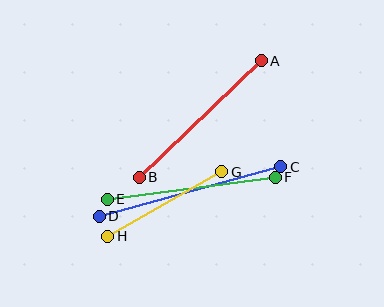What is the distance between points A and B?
The distance is approximately 169 pixels.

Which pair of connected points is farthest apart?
Points C and D are farthest apart.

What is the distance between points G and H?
The distance is approximately 131 pixels.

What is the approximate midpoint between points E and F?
The midpoint is at approximately (191, 188) pixels.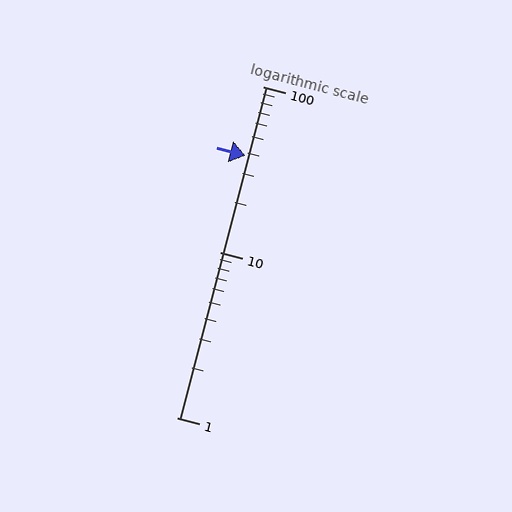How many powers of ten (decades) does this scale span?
The scale spans 2 decades, from 1 to 100.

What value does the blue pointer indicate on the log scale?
The pointer indicates approximately 38.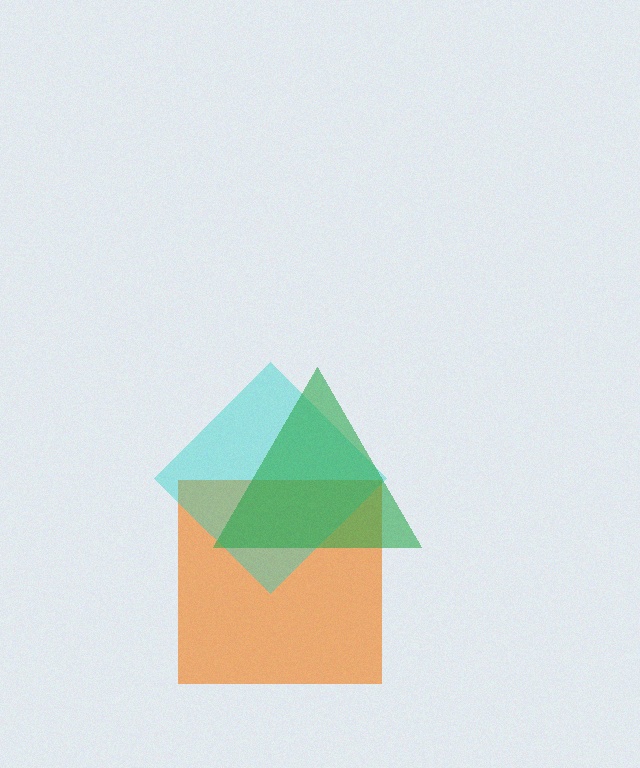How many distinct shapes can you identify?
There are 3 distinct shapes: an orange square, a cyan diamond, a green triangle.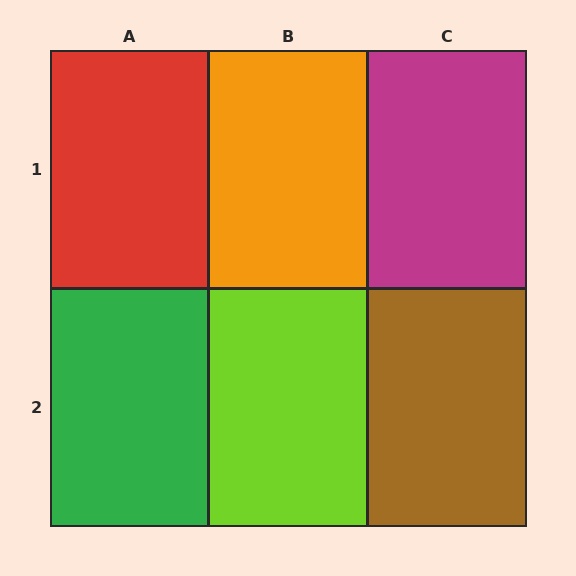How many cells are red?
1 cell is red.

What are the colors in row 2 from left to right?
Green, lime, brown.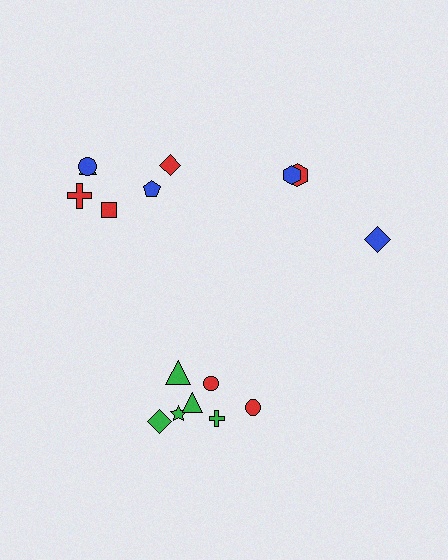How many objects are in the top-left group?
There are 6 objects.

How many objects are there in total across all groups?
There are 16 objects.